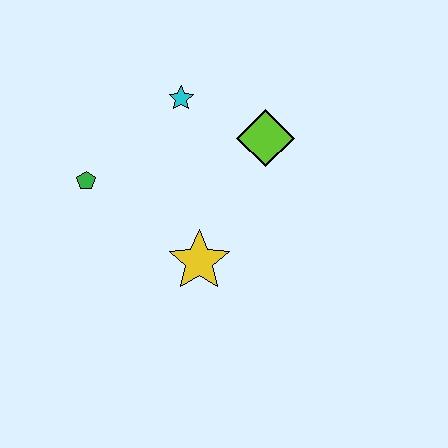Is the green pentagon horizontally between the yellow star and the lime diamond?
No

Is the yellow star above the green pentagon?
No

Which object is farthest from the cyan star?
The yellow star is farthest from the cyan star.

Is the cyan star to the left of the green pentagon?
No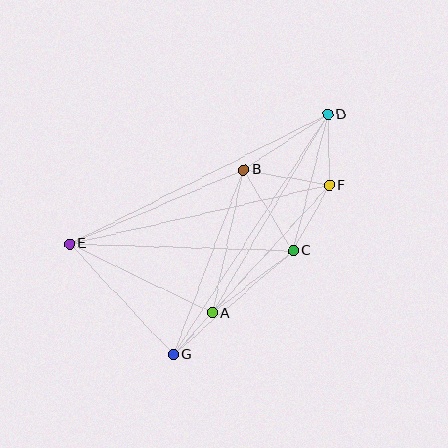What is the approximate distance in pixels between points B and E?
The distance between B and E is approximately 189 pixels.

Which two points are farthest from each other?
Points D and E are farthest from each other.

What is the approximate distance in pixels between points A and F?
The distance between A and F is approximately 173 pixels.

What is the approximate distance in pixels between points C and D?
The distance between C and D is approximately 141 pixels.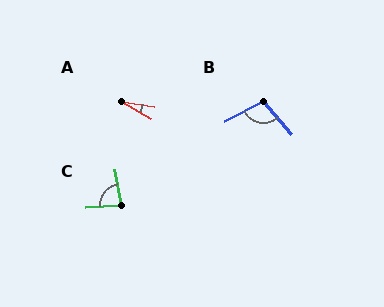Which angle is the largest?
B, at approximately 105 degrees.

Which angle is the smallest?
A, at approximately 21 degrees.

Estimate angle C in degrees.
Approximately 85 degrees.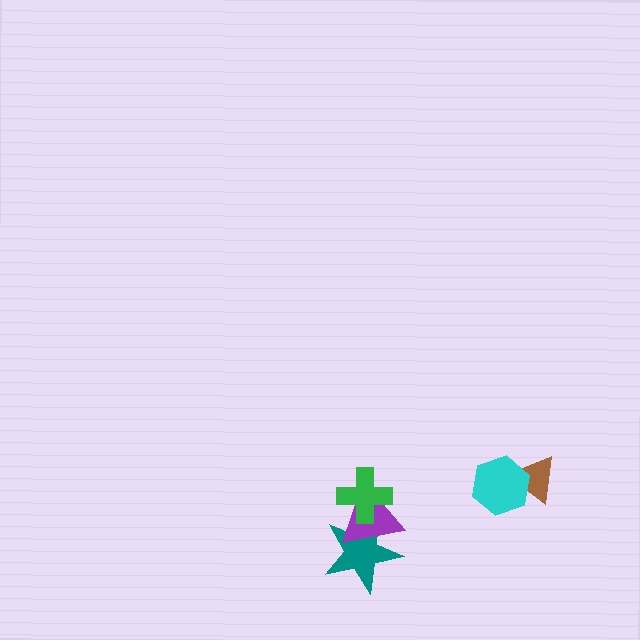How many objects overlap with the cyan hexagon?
1 object overlaps with the cyan hexagon.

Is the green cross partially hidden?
No, no other shape covers it.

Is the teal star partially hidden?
Yes, it is partially covered by another shape.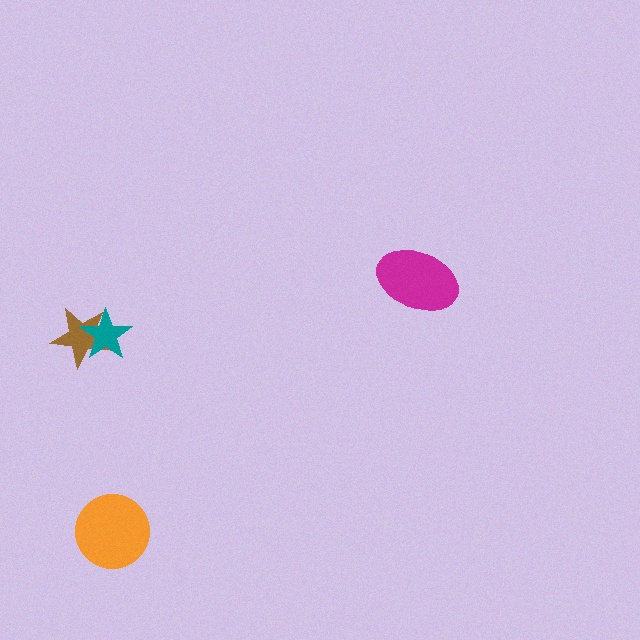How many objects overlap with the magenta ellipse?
0 objects overlap with the magenta ellipse.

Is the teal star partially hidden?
No, no other shape covers it.